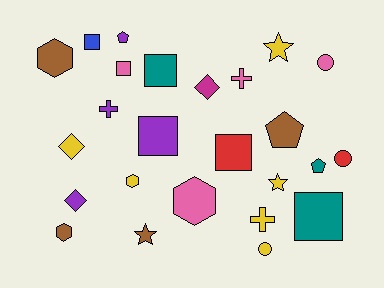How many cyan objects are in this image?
There are no cyan objects.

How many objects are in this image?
There are 25 objects.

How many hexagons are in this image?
There are 4 hexagons.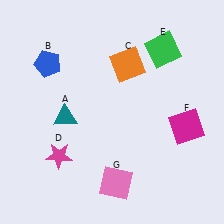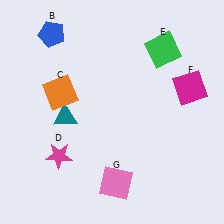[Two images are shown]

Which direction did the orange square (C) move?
The orange square (C) moved left.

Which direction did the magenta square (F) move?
The magenta square (F) moved up.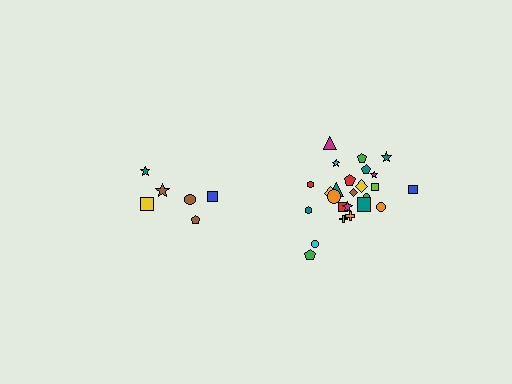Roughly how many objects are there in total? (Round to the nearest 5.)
Roughly 30 objects in total.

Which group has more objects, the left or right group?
The right group.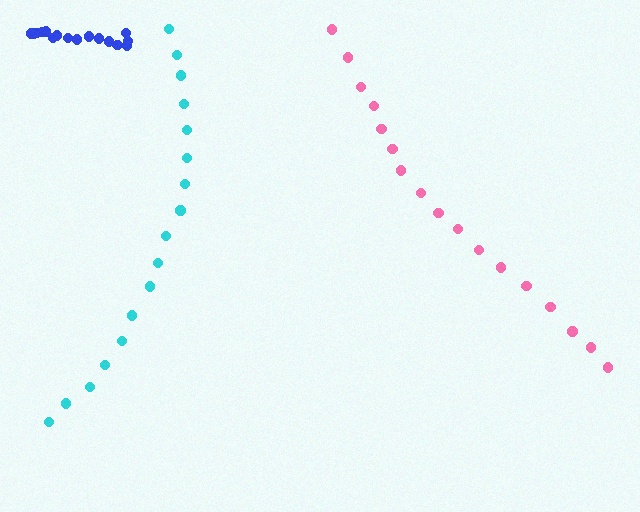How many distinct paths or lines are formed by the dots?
There are 3 distinct paths.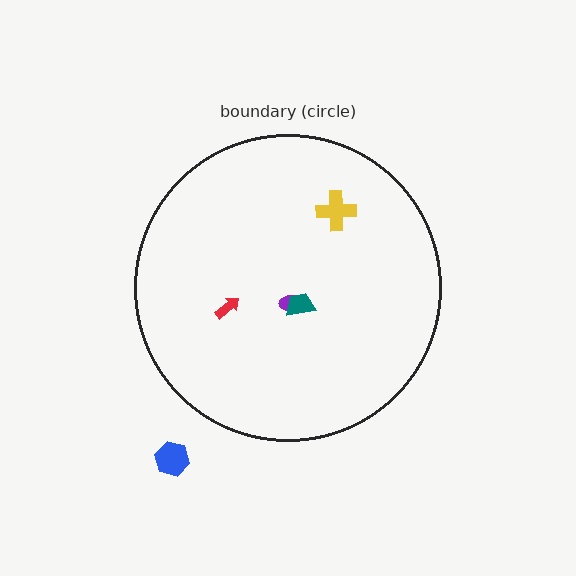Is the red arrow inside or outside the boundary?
Inside.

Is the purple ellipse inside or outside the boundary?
Inside.